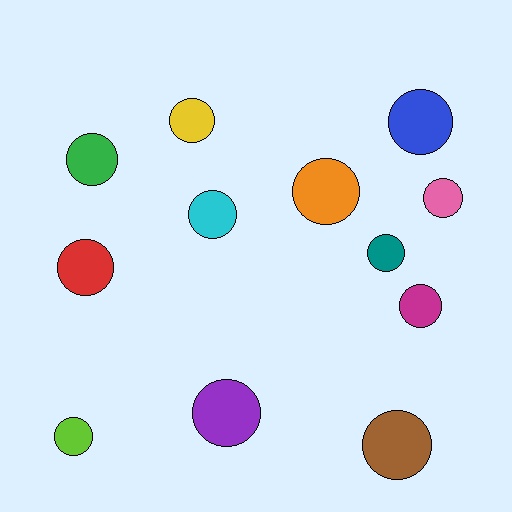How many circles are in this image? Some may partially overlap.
There are 12 circles.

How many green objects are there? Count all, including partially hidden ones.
There is 1 green object.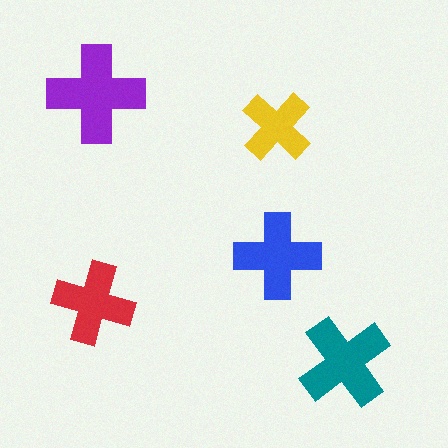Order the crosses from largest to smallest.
the purple one, the teal one, the blue one, the red one, the yellow one.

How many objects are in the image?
There are 5 objects in the image.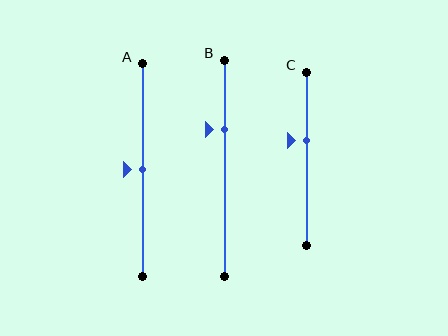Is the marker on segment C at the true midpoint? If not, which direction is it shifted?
No, the marker on segment C is shifted upward by about 10% of the segment length.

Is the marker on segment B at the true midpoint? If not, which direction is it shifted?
No, the marker on segment B is shifted upward by about 18% of the segment length.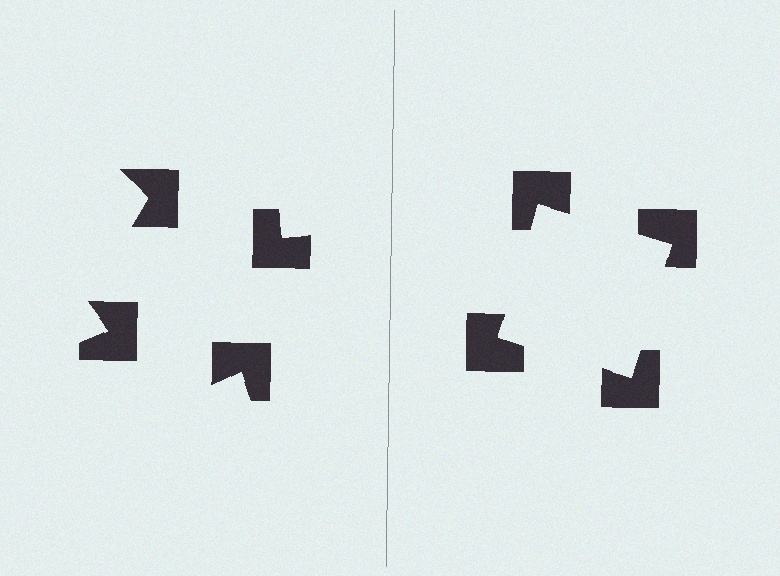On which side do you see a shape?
An illusory square appears on the right side. On the left side the wedge cuts are rotated, so no coherent shape forms.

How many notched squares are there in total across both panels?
8 — 4 on each side.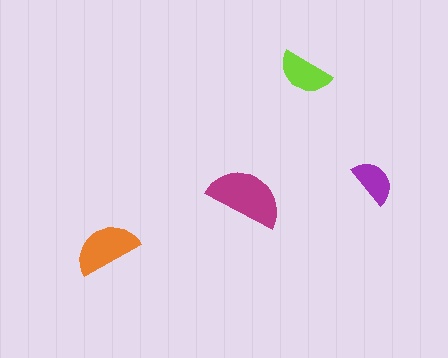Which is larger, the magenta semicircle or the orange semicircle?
The magenta one.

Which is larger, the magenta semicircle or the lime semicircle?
The magenta one.